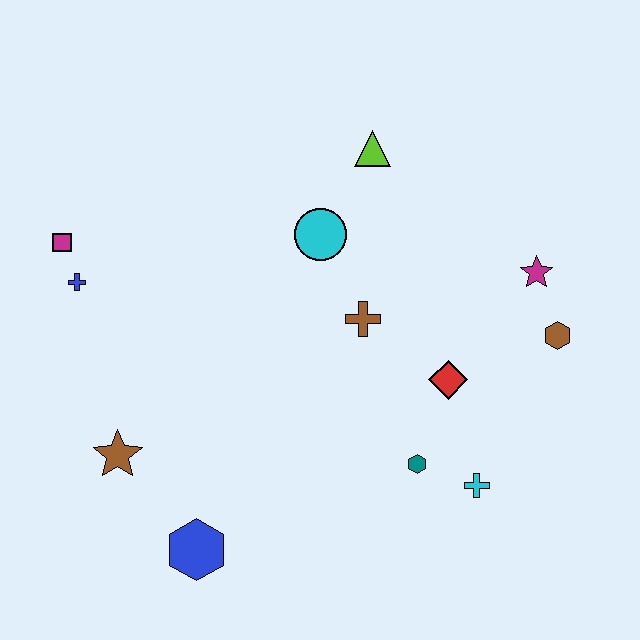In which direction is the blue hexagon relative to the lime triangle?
The blue hexagon is below the lime triangle.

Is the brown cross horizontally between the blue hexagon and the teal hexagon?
Yes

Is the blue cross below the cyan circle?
Yes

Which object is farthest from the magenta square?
The brown hexagon is farthest from the magenta square.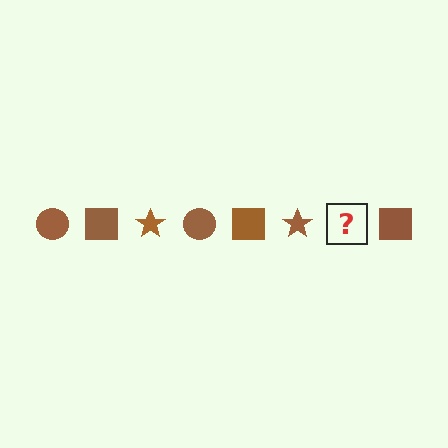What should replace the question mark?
The question mark should be replaced with a brown circle.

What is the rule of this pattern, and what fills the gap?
The rule is that the pattern cycles through circle, square, star shapes in brown. The gap should be filled with a brown circle.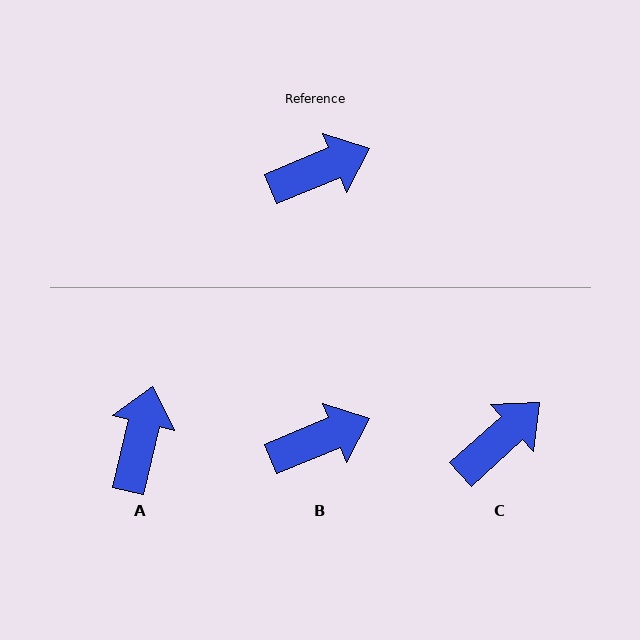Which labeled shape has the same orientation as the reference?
B.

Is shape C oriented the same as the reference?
No, it is off by about 20 degrees.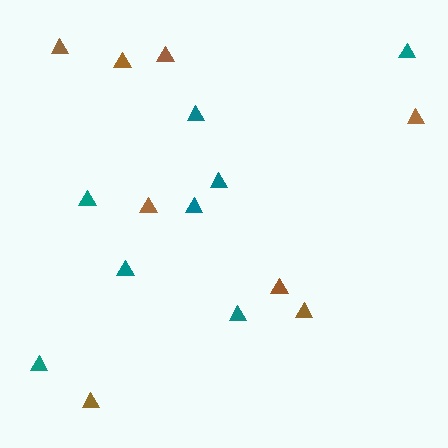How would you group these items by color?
There are 2 groups: one group of teal triangles (8) and one group of brown triangles (8).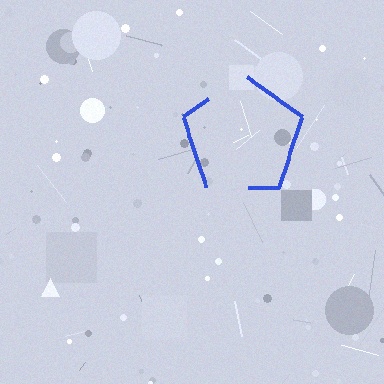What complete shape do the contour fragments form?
The contour fragments form a pentagon.